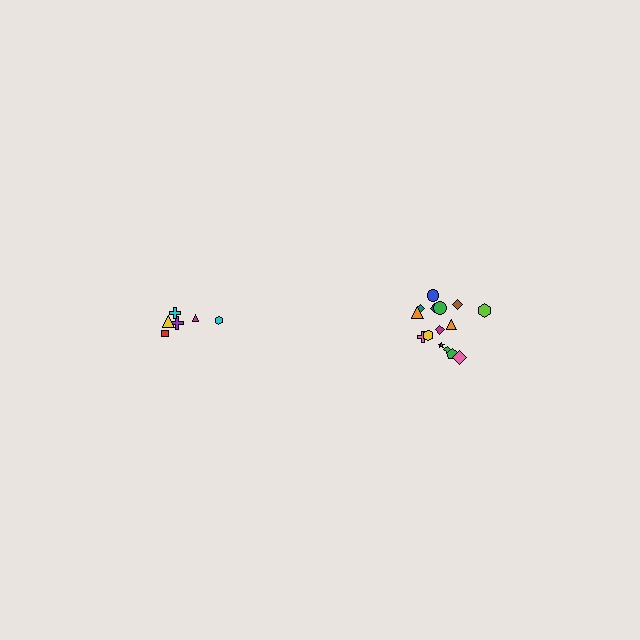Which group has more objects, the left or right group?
The right group.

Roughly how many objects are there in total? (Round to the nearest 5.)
Roughly 20 objects in total.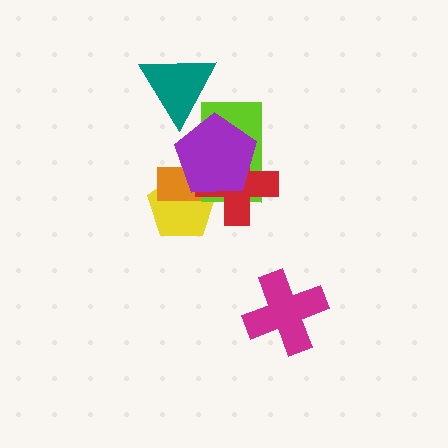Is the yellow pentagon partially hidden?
Yes, it is partially covered by another shape.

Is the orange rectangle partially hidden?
Yes, it is partially covered by another shape.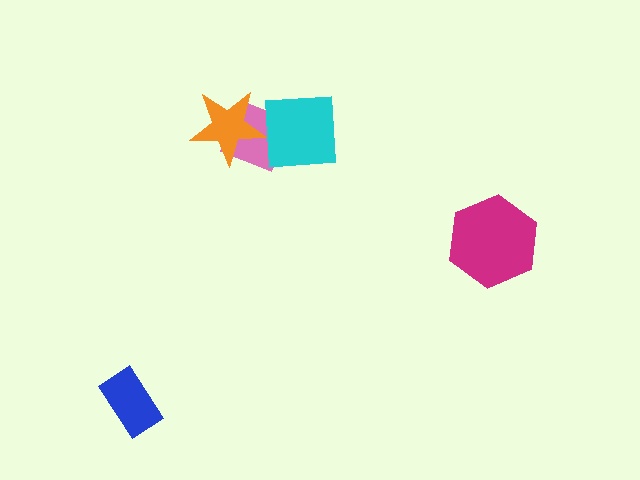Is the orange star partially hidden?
No, no other shape covers it.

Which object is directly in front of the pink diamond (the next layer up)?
The cyan square is directly in front of the pink diamond.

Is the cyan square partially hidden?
Yes, it is partially covered by another shape.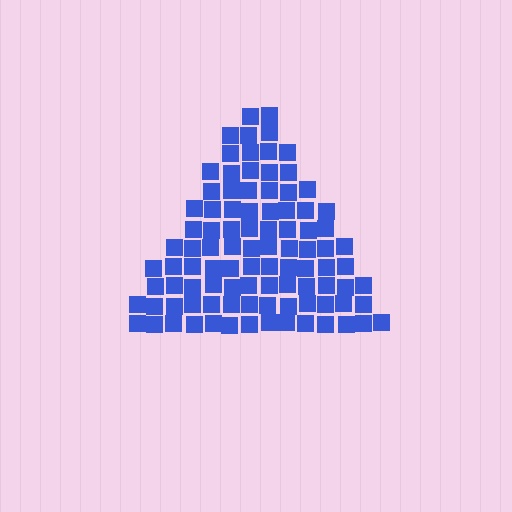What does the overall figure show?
The overall figure shows a triangle.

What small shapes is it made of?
It is made of small squares.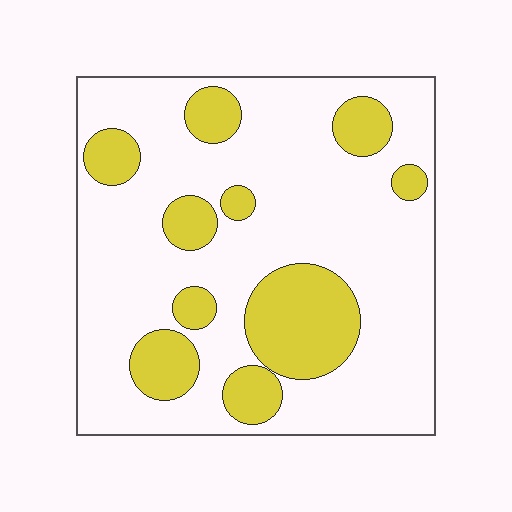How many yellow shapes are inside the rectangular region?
10.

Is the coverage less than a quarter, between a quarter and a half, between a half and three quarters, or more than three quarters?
Less than a quarter.